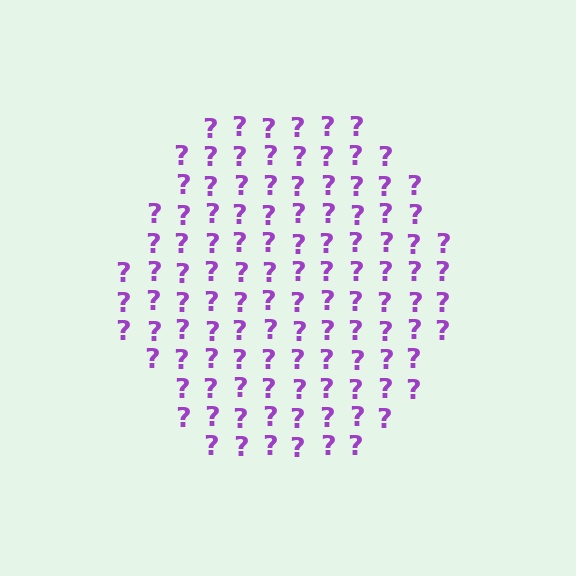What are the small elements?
The small elements are question marks.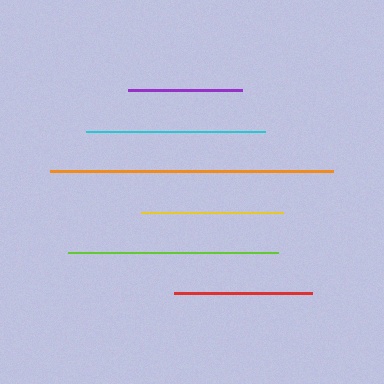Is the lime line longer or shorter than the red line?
The lime line is longer than the red line.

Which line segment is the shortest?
The purple line is the shortest at approximately 114 pixels.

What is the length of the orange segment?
The orange segment is approximately 283 pixels long.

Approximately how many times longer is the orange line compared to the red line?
The orange line is approximately 2.1 times the length of the red line.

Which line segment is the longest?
The orange line is the longest at approximately 283 pixels.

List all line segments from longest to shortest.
From longest to shortest: orange, lime, cyan, yellow, red, purple.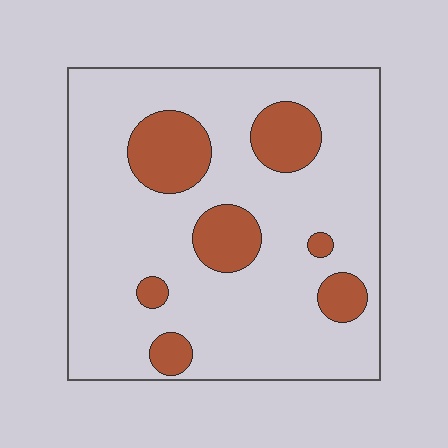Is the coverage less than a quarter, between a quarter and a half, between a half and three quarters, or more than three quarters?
Less than a quarter.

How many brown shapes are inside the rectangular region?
7.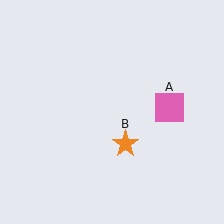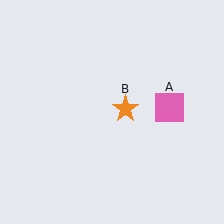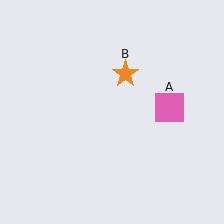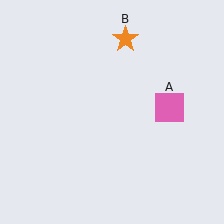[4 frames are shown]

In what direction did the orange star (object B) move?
The orange star (object B) moved up.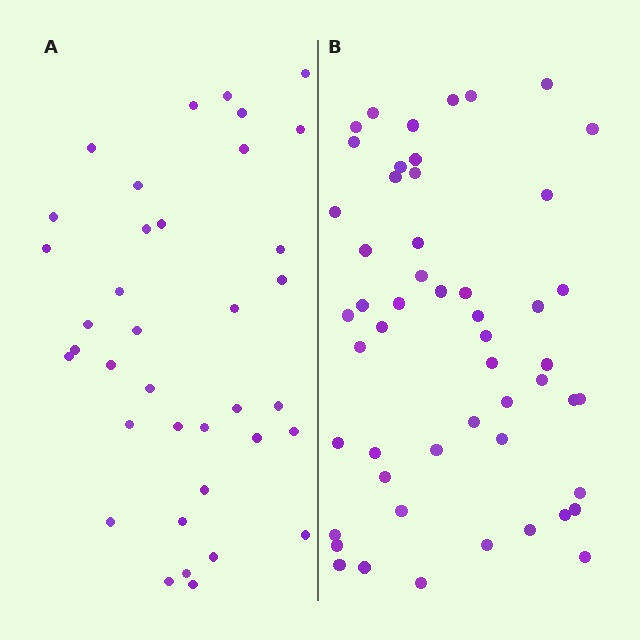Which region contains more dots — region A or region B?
Region B (the right region) has more dots.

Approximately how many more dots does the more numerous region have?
Region B has approximately 15 more dots than region A.